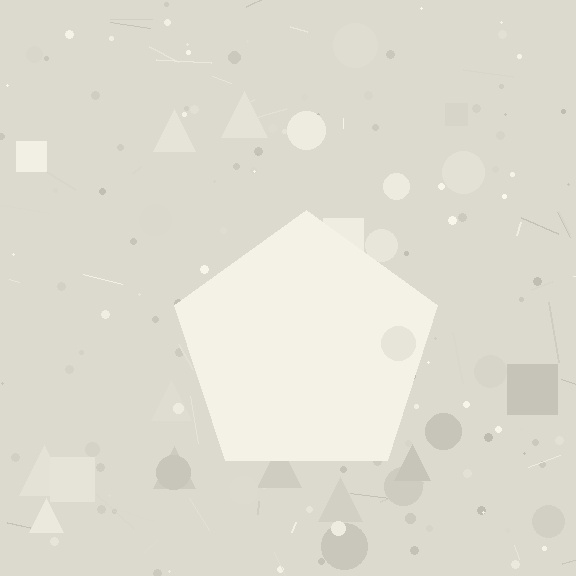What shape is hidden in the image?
A pentagon is hidden in the image.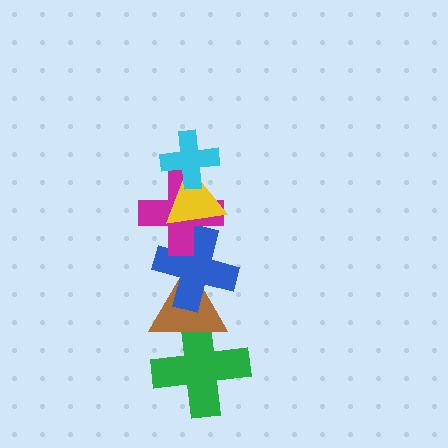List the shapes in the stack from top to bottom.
From top to bottom: the cyan cross, the yellow triangle, the magenta cross, the blue cross, the brown triangle, the green cross.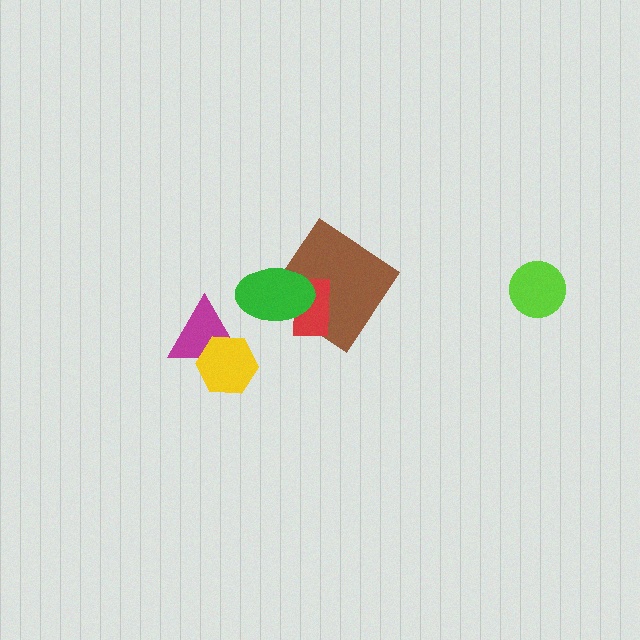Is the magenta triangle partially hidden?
Yes, it is partially covered by another shape.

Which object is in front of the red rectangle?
The green ellipse is in front of the red rectangle.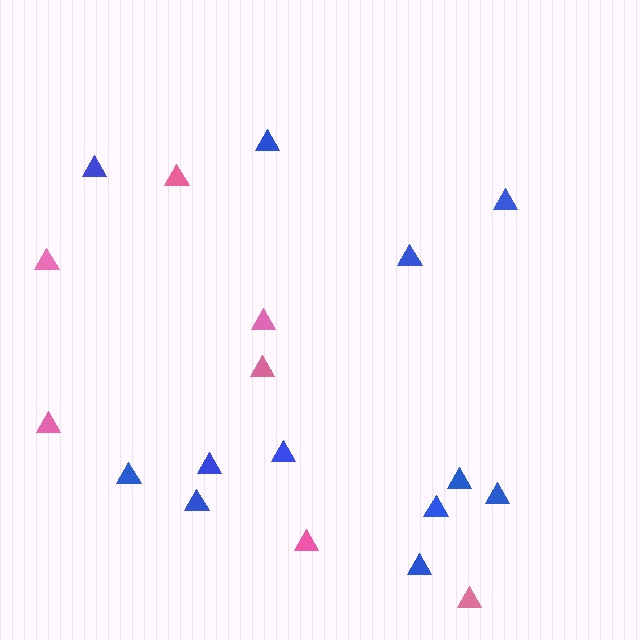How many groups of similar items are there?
There are 2 groups: one group of pink triangles (7) and one group of blue triangles (12).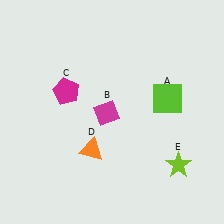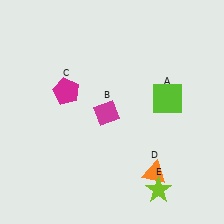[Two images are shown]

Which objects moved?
The objects that moved are: the orange triangle (D), the lime star (E).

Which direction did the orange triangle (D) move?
The orange triangle (D) moved right.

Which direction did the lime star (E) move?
The lime star (E) moved down.